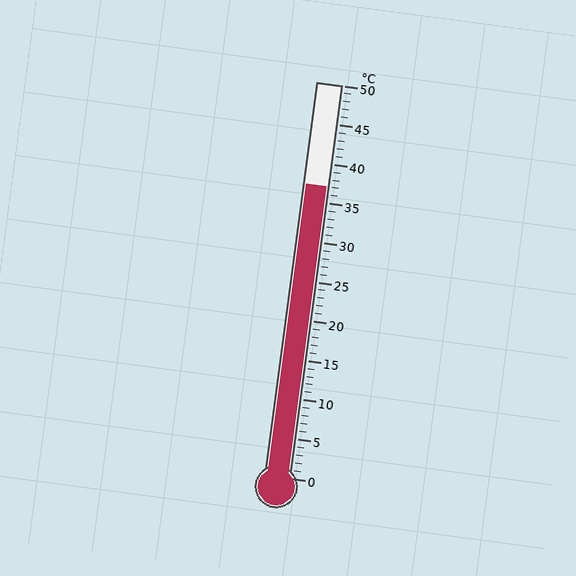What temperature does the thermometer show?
The thermometer shows approximately 37°C.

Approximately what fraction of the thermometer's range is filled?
The thermometer is filled to approximately 75% of its range.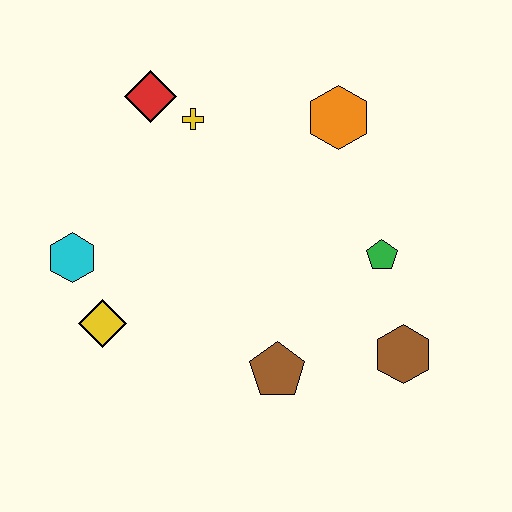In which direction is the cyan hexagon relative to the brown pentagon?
The cyan hexagon is to the left of the brown pentagon.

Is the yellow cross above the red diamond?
No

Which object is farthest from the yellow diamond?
The orange hexagon is farthest from the yellow diamond.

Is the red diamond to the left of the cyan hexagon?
No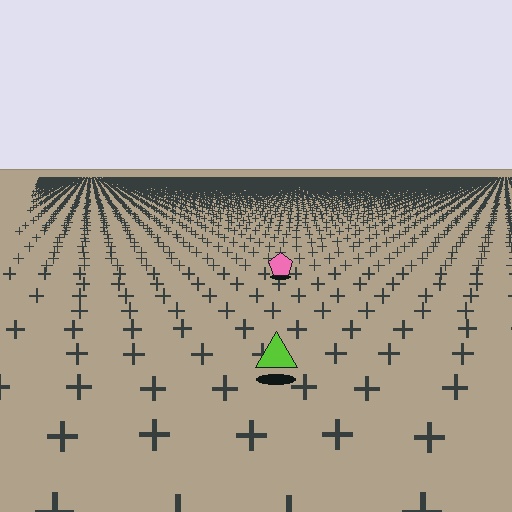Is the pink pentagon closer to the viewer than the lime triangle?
No. The lime triangle is closer — you can tell from the texture gradient: the ground texture is coarser near it.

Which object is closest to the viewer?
The lime triangle is closest. The texture marks near it are larger and more spread out.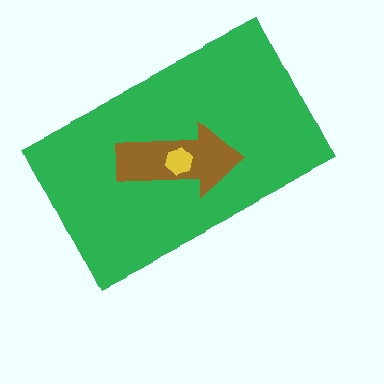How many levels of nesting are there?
3.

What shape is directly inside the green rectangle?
The brown arrow.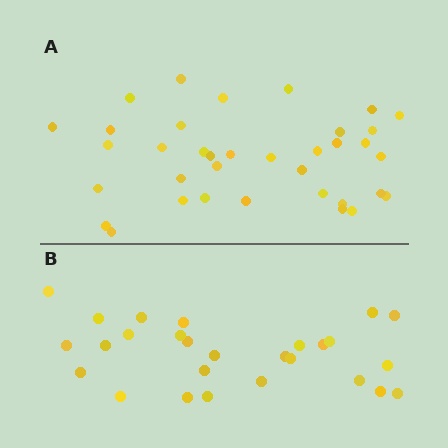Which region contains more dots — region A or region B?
Region A (the top region) has more dots.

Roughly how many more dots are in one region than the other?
Region A has roughly 8 or so more dots than region B.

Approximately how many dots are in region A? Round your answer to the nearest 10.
About 40 dots. (The exact count is 36, which rounds to 40.)